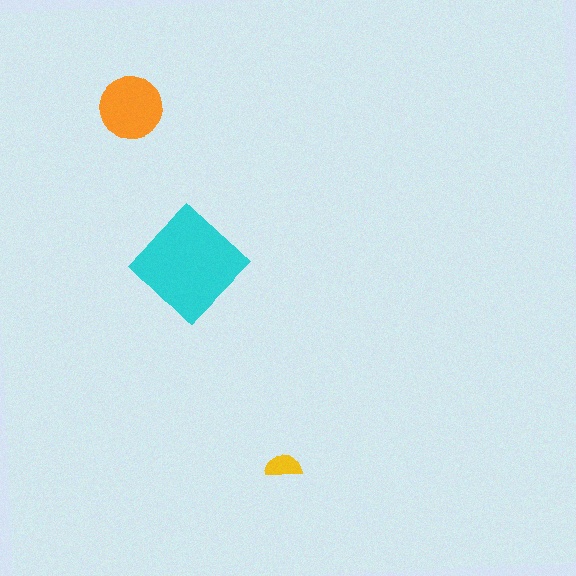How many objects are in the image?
There are 3 objects in the image.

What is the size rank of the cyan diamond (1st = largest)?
1st.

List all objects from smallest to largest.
The yellow semicircle, the orange circle, the cyan diamond.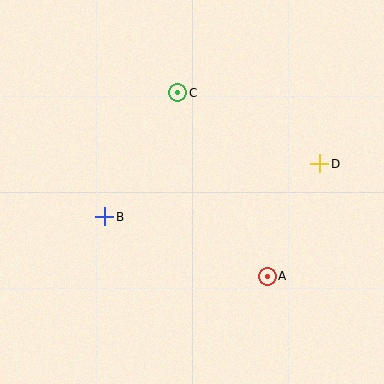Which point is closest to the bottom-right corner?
Point A is closest to the bottom-right corner.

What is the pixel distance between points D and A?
The distance between D and A is 124 pixels.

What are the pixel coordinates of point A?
Point A is at (267, 276).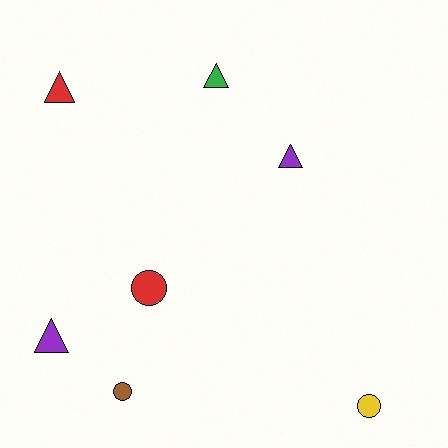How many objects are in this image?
There are 7 objects.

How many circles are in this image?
There are 3 circles.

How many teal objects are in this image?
There are no teal objects.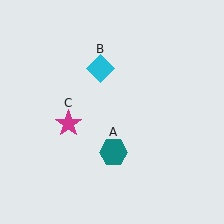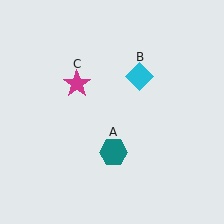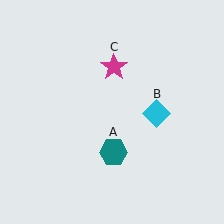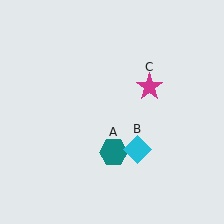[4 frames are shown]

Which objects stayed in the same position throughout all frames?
Teal hexagon (object A) remained stationary.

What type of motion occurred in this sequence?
The cyan diamond (object B), magenta star (object C) rotated clockwise around the center of the scene.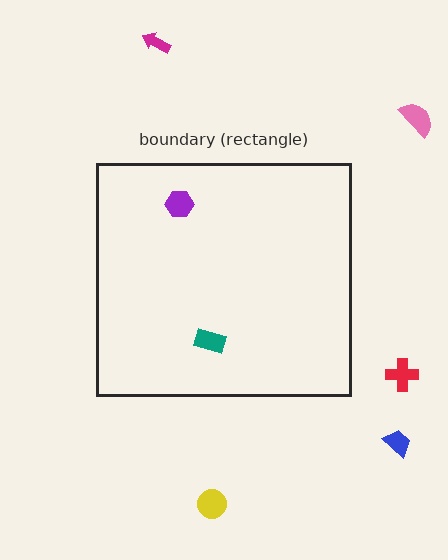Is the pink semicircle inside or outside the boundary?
Outside.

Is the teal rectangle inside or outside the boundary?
Inside.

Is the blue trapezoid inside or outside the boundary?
Outside.